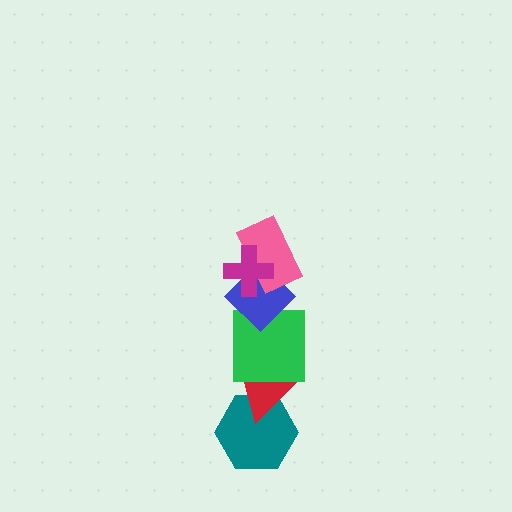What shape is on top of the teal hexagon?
The red triangle is on top of the teal hexagon.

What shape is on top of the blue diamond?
The pink rectangle is on top of the blue diamond.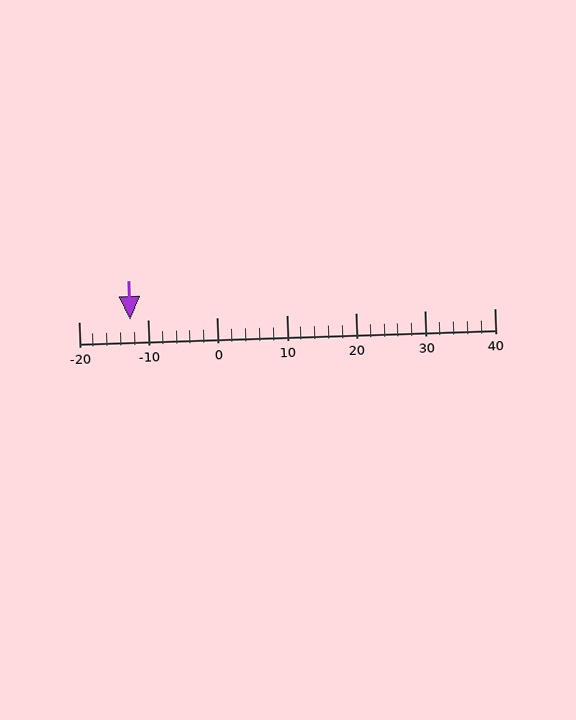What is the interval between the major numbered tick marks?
The major tick marks are spaced 10 units apart.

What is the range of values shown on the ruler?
The ruler shows values from -20 to 40.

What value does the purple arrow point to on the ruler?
The purple arrow points to approximately -13.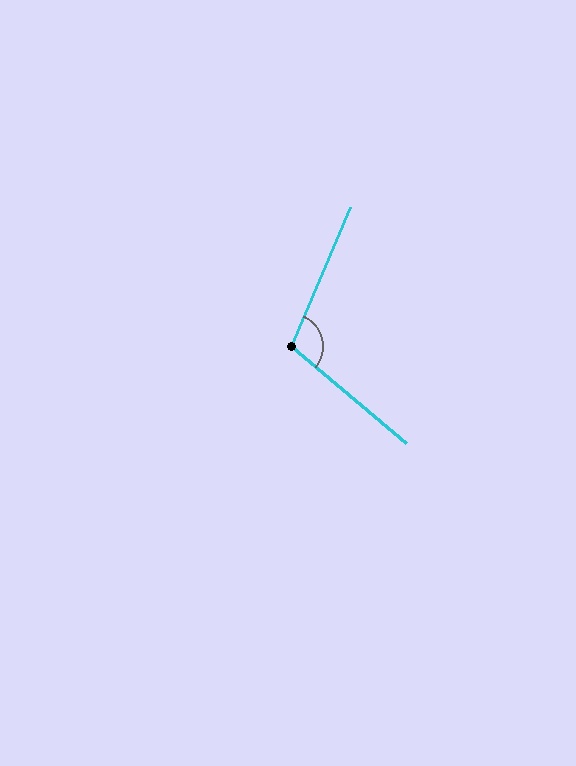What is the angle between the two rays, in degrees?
Approximately 107 degrees.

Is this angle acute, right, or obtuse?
It is obtuse.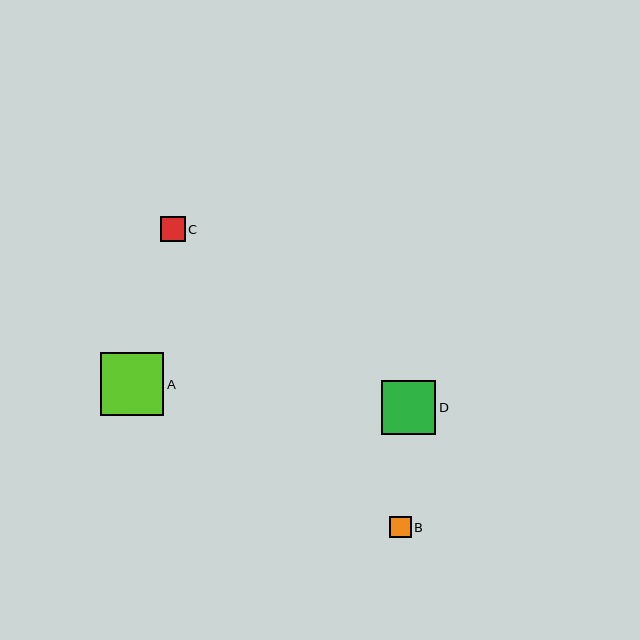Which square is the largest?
Square A is the largest with a size of approximately 63 pixels.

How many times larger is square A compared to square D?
Square A is approximately 1.2 times the size of square D.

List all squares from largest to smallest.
From largest to smallest: A, D, C, B.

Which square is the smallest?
Square B is the smallest with a size of approximately 22 pixels.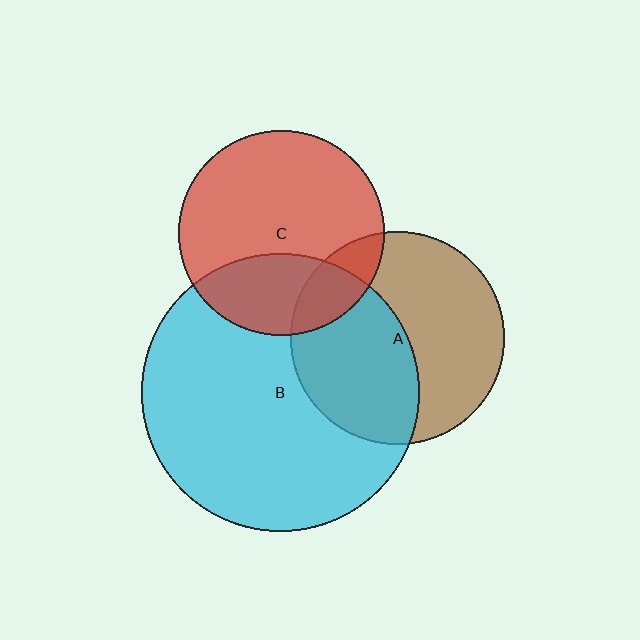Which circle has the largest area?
Circle B (cyan).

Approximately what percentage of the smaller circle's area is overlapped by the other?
Approximately 45%.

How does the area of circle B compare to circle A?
Approximately 1.7 times.